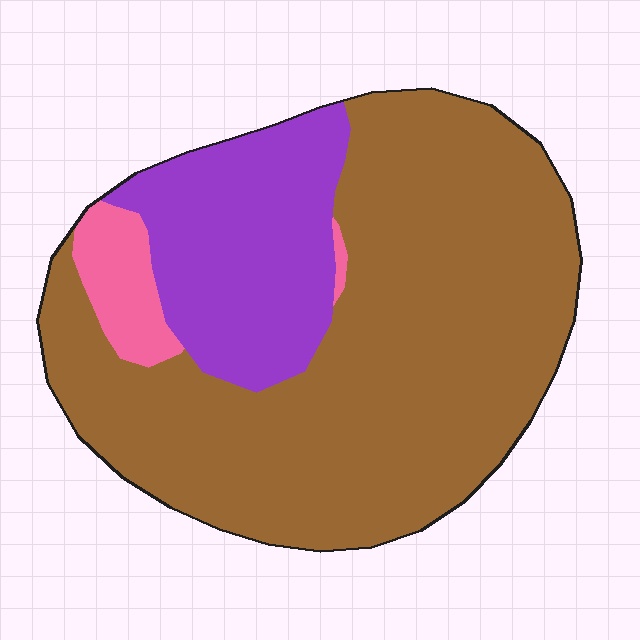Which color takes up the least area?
Pink, at roughly 5%.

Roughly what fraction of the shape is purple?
Purple covers around 25% of the shape.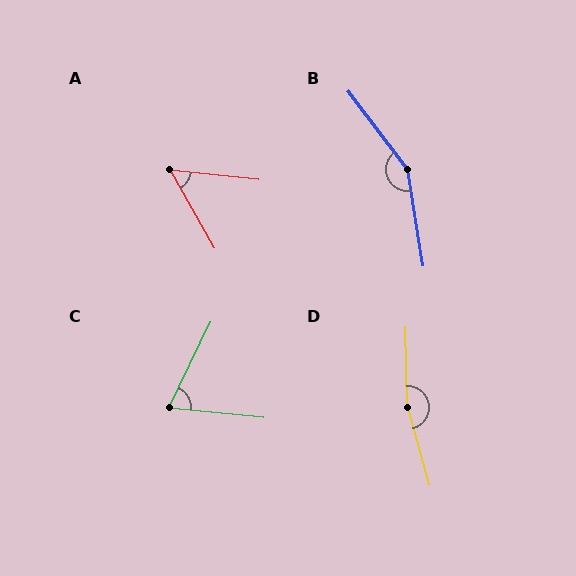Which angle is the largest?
D, at approximately 166 degrees.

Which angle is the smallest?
A, at approximately 54 degrees.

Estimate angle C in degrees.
Approximately 70 degrees.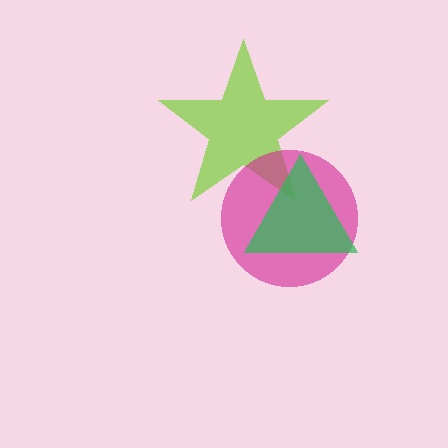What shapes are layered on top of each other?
The layered shapes are: a lime star, a magenta circle, a green triangle.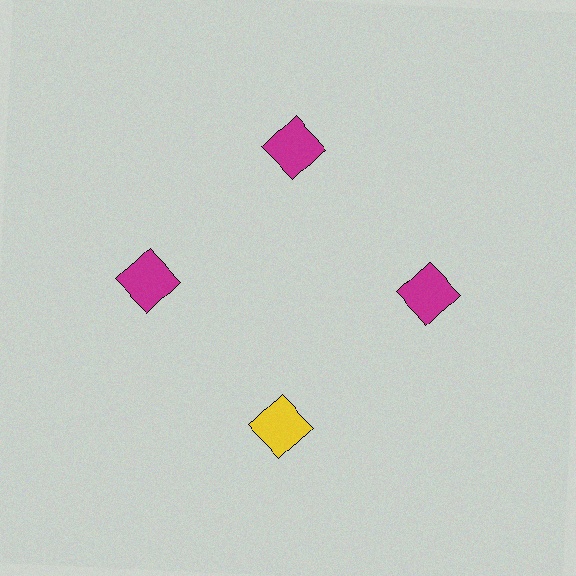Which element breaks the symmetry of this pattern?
The yellow square at roughly the 6 o'clock position breaks the symmetry. All other shapes are magenta squares.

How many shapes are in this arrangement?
There are 4 shapes arranged in a ring pattern.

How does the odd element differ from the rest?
It has a different color: yellow instead of magenta.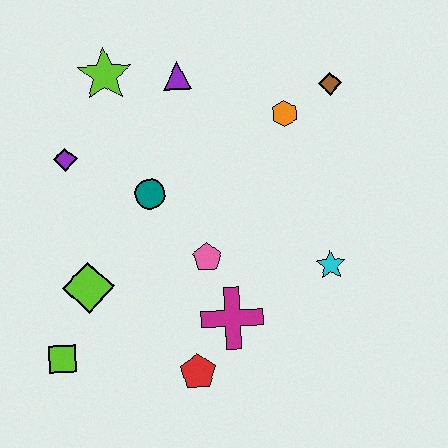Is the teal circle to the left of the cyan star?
Yes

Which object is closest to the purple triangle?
The lime star is closest to the purple triangle.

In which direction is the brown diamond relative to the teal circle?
The brown diamond is to the right of the teal circle.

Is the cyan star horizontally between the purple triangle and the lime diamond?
No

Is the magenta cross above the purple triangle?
No